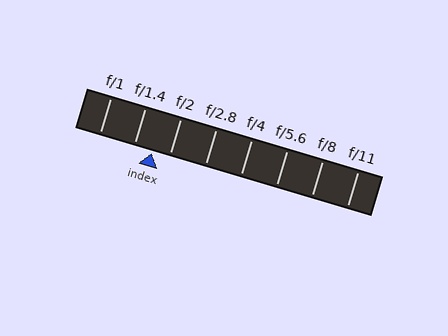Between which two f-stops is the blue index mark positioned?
The index mark is between f/1.4 and f/2.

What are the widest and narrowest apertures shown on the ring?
The widest aperture shown is f/1 and the narrowest is f/11.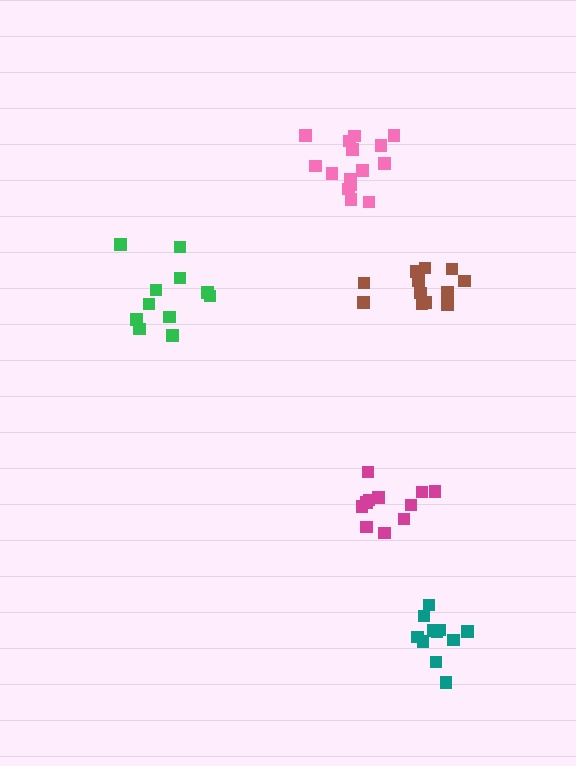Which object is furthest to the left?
The green cluster is leftmost.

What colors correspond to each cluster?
The clusters are colored: brown, magenta, pink, green, teal.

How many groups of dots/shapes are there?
There are 5 groups.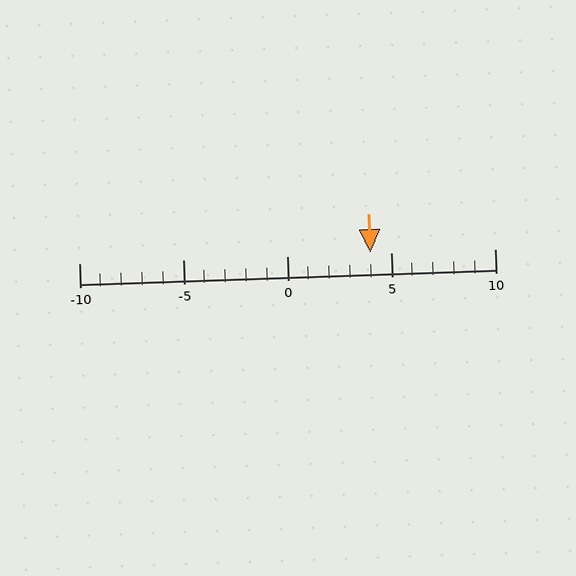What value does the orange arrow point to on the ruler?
The orange arrow points to approximately 4.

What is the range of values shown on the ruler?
The ruler shows values from -10 to 10.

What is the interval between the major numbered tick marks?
The major tick marks are spaced 5 units apart.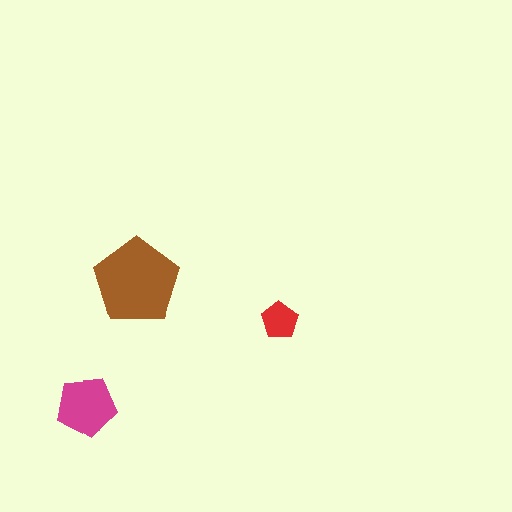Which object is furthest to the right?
The red pentagon is rightmost.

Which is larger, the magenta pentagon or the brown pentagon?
The brown one.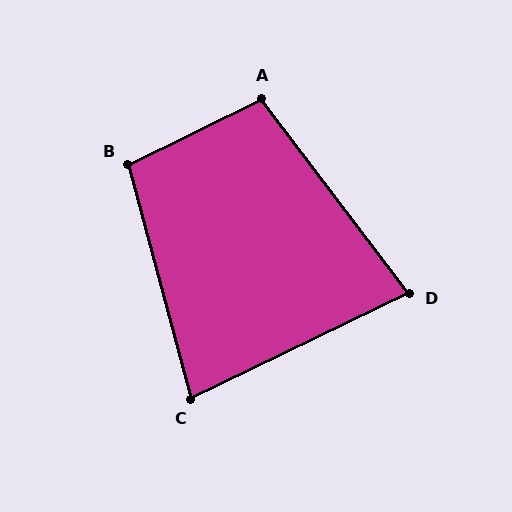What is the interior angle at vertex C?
Approximately 79 degrees (acute).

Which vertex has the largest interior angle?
B, at approximately 101 degrees.